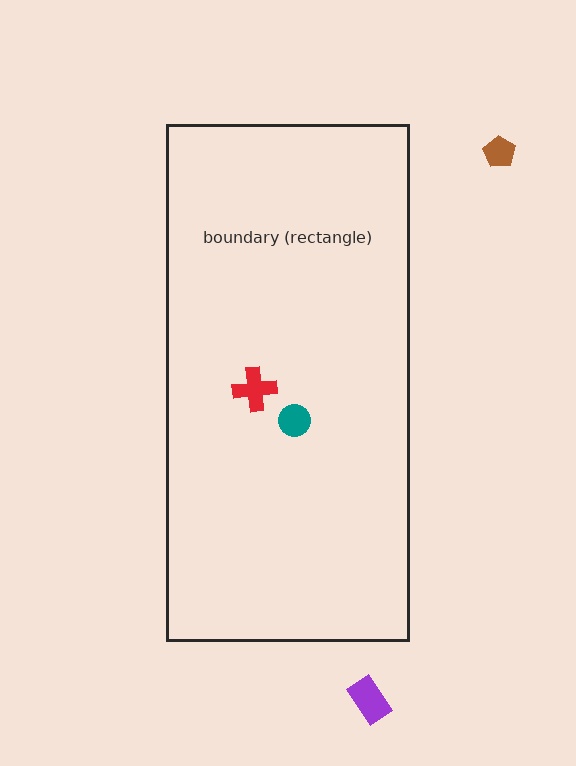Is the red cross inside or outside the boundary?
Inside.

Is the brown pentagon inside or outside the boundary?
Outside.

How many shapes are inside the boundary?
2 inside, 2 outside.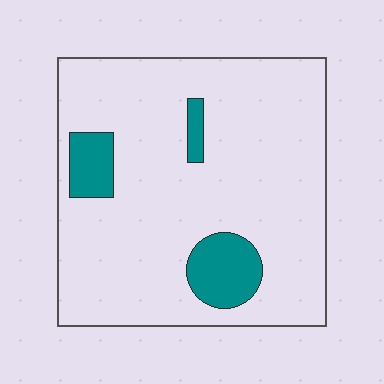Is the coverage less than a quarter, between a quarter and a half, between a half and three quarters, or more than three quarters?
Less than a quarter.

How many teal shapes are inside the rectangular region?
3.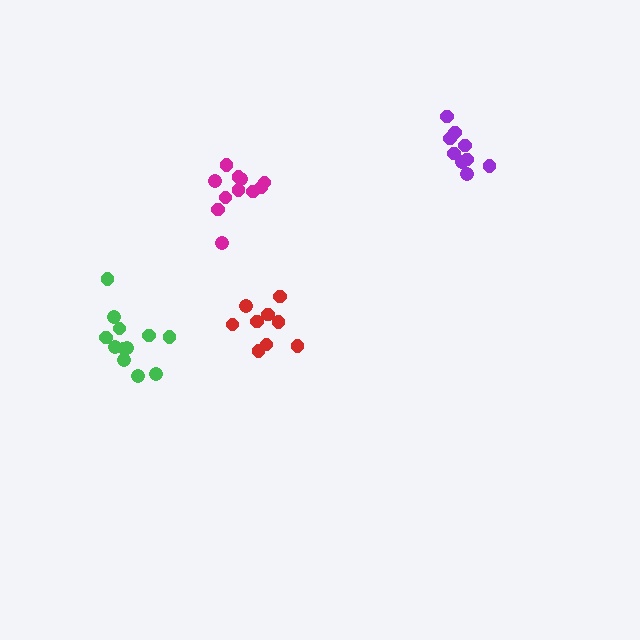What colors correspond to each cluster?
The clusters are colored: magenta, red, green, purple.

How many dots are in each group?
Group 1: 11 dots, Group 2: 9 dots, Group 3: 12 dots, Group 4: 9 dots (41 total).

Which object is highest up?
The purple cluster is topmost.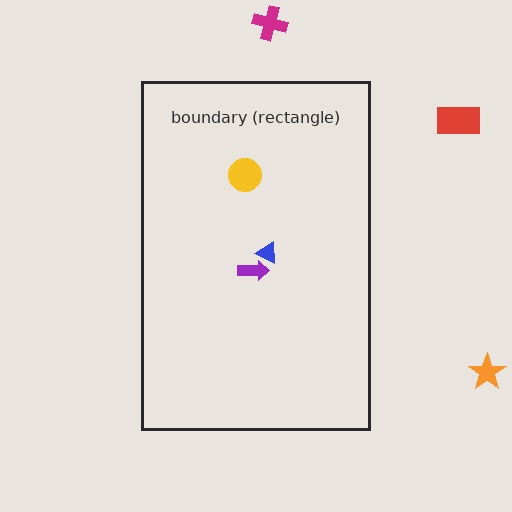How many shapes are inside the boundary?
3 inside, 3 outside.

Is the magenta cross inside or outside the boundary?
Outside.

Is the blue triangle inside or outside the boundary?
Inside.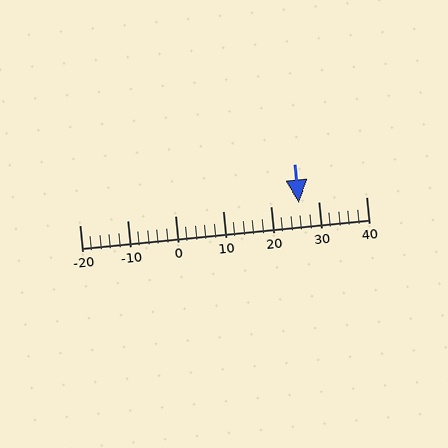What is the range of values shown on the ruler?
The ruler shows values from -20 to 40.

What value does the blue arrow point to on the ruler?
The blue arrow points to approximately 26.